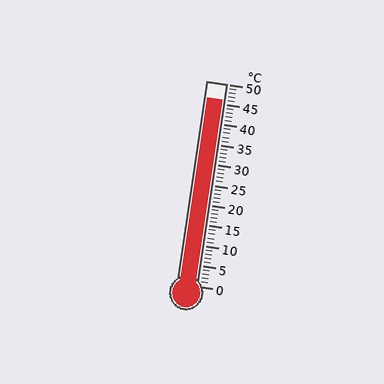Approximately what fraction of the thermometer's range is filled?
The thermometer is filled to approximately 90% of its range.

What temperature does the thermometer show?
The thermometer shows approximately 46°C.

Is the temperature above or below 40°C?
The temperature is above 40°C.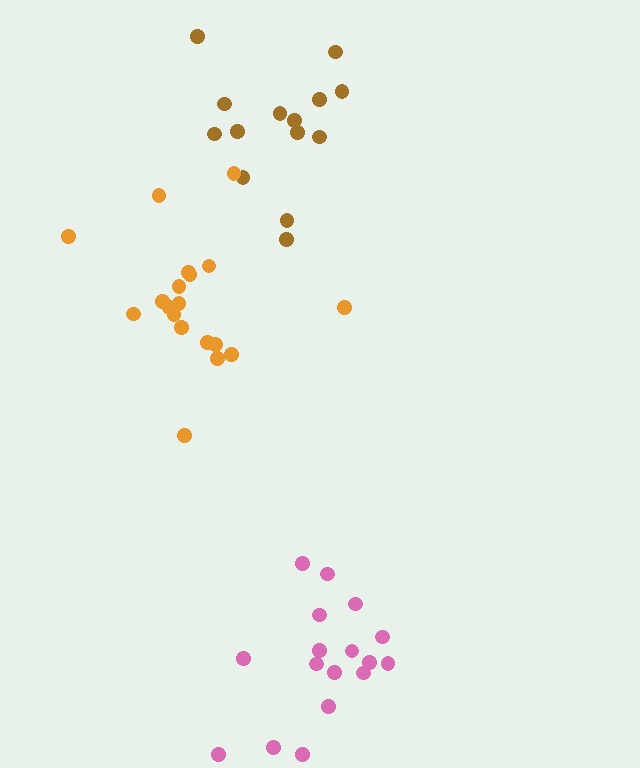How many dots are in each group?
Group 1: 14 dots, Group 2: 17 dots, Group 3: 19 dots (50 total).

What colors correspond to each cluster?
The clusters are colored: brown, pink, orange.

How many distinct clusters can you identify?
There are 3 distinct clusters.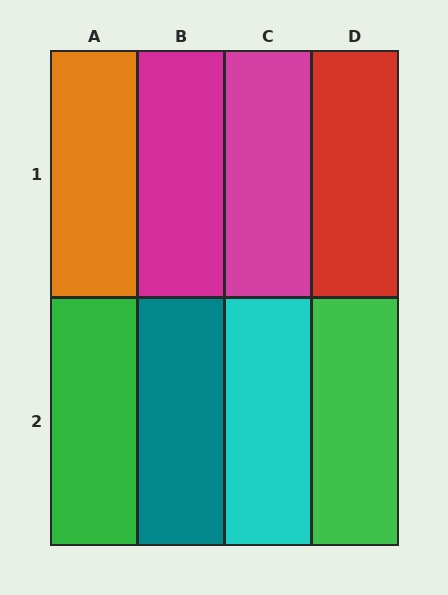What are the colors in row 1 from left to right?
Orange, magenta, magenta, red.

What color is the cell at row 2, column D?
Green.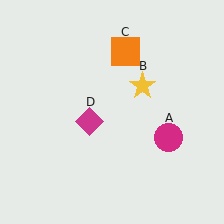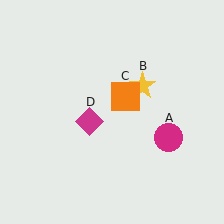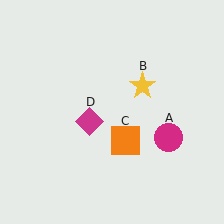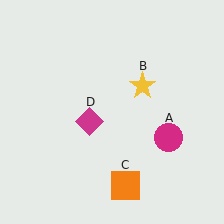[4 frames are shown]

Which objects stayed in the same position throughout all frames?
Magenta circle (object A) and yellow star (object B) and magenta diamond (object D) remained stationary.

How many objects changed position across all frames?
1 object changed position: orange square (object C).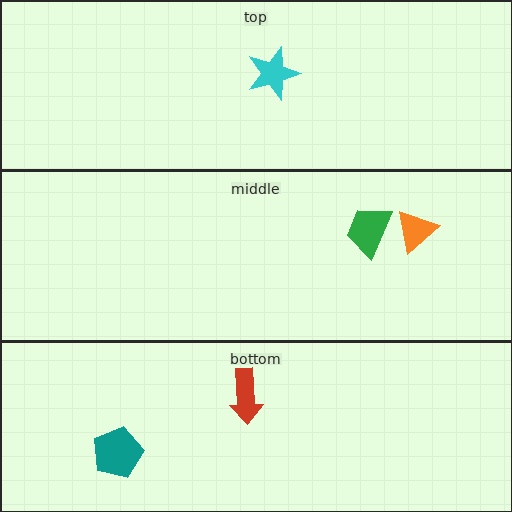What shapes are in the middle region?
The green trapezoid, the orange triangle.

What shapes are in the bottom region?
The teal pentagon, the red arrow.